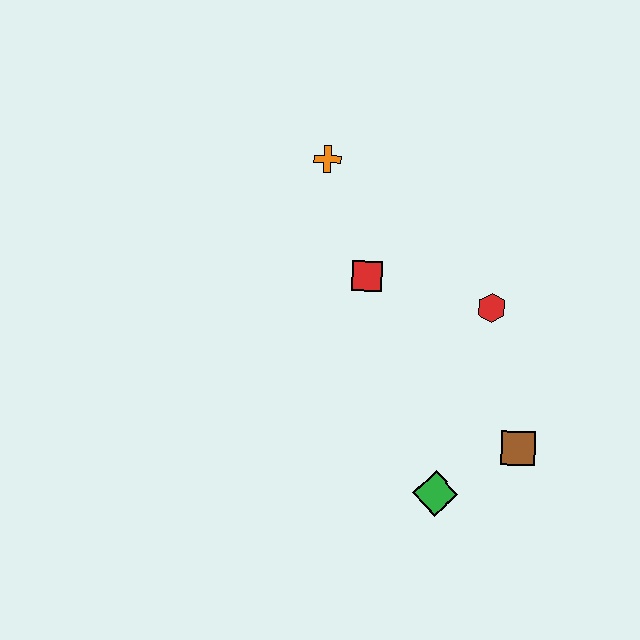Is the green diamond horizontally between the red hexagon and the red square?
Yes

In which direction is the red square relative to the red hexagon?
The red square is to the left of the red hexagon.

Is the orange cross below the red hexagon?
No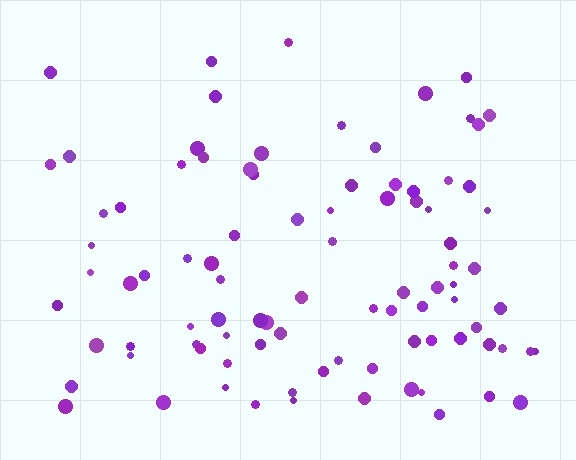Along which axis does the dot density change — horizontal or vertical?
Vertical.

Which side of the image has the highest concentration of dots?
The bottom.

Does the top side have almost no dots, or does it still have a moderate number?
Still a moderate number, just noticeably fewer than the bottom.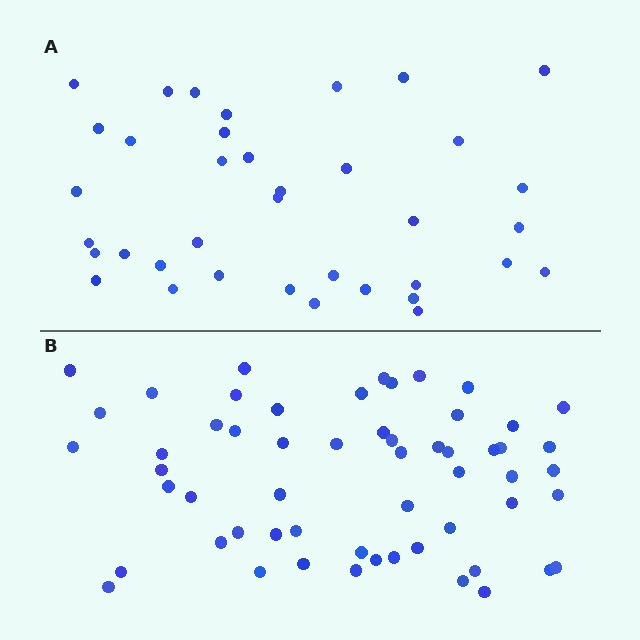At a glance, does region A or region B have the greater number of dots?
Region B (the bottom region) has more dots.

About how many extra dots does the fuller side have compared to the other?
Region B has approximately 20 more dots than region A.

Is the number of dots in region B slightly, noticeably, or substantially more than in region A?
Region B has substantially more. The ratio is roughly 1.5 to 1.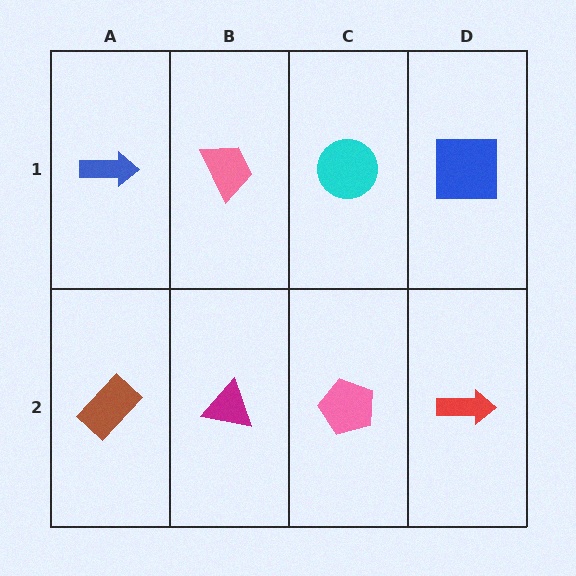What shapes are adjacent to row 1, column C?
A pink pentagon (row 2, column C), a pink trapezoid (row 1, column B), a blue square (row 1, column D).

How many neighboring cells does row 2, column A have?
2.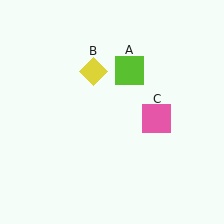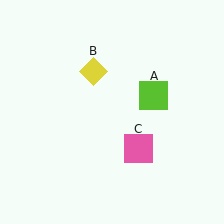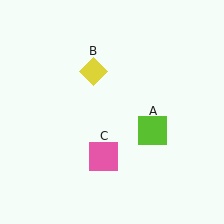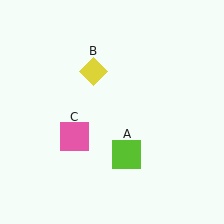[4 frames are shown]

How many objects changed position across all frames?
2 objects changed position: lime square (object A), pink square (object C).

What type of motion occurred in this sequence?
The lime square (object A), pink square (object C) rotated clockwise around the center of the scene.